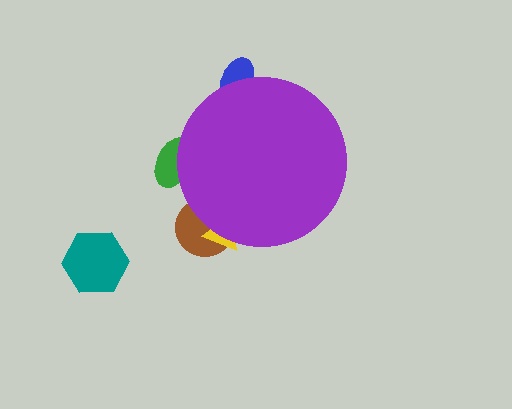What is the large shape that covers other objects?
A purple circle.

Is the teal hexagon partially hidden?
No, the teal hexagon is fully visible.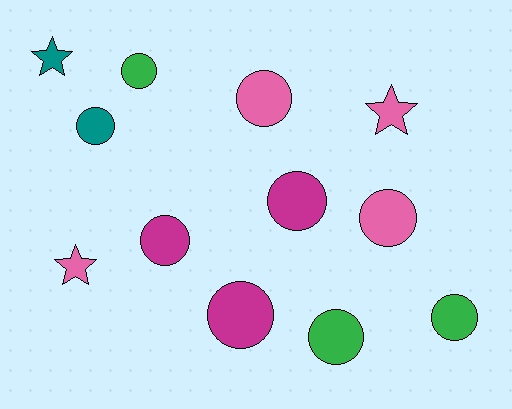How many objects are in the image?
There are 12 objects.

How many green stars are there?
There are no green stars.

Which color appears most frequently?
Pink, with 4 objects.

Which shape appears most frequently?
Circle, with 9 objects.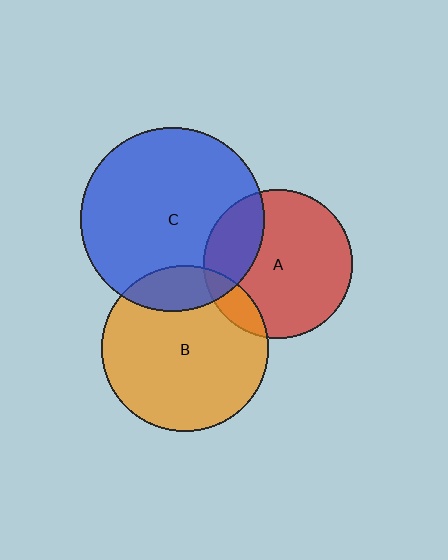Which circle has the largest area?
Circle C (blue).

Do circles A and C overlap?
Yes.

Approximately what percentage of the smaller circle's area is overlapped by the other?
Approximately 25%.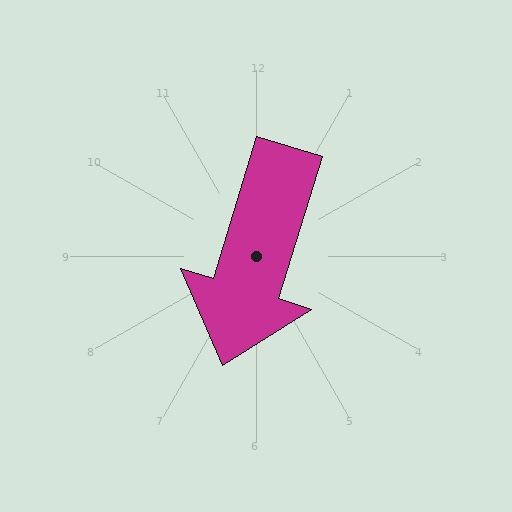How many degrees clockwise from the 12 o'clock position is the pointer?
Approximately 197 degrees.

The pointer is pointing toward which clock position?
Roughly 7 o'clock.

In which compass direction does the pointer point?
South.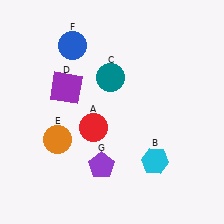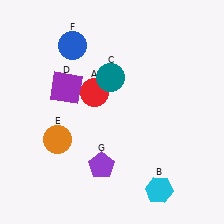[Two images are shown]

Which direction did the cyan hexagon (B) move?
The cyan hexagon (B) moved down.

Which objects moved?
The objects that moved are: the red circle (A), the cyan hexagon (B).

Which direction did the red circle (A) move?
The red circle (A) moved up.